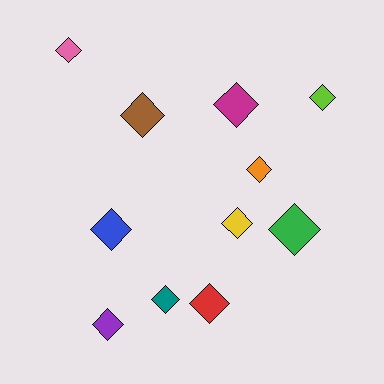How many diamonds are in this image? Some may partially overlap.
There are 11 diamonds.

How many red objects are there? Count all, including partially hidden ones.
There is 1 red object.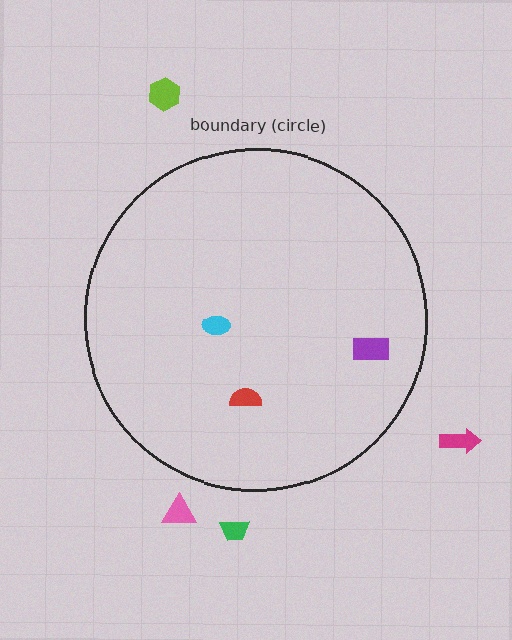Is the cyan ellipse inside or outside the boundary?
Inside.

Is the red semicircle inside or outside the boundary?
Inside.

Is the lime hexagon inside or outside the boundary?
Outside.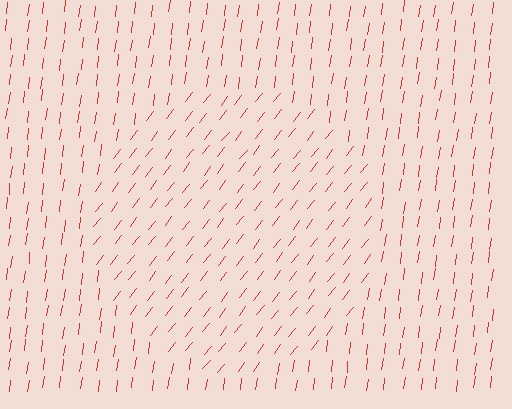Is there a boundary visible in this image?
Yes, there is a texture boundary formed by a change in line orientation.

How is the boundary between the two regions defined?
The boundary is defined purely by a change in line orientation (approximately 31 degrees difference). All lines are the same color and thickness.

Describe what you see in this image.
The image is filled with small red line segments. A circle region in the image has lines oriented differently from the surrounding lines, creating a visible texture boundary.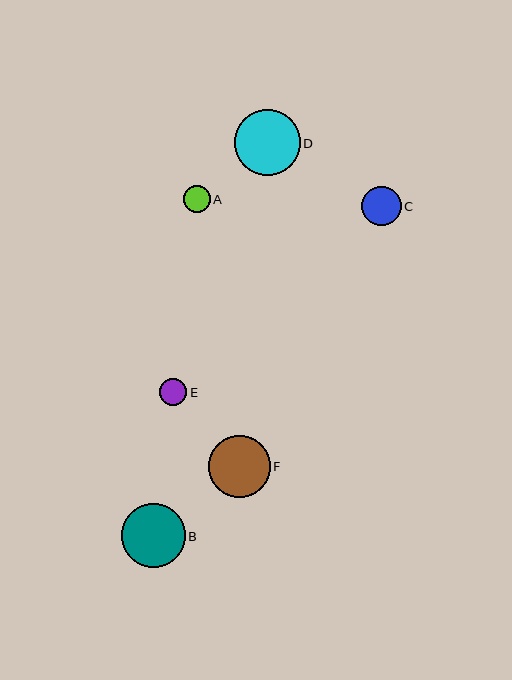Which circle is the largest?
Circle D is the largest with a size of approximately 66 pixels.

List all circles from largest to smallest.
From largest to smallest: D, B, F, C, E, A.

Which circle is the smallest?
Circle A is the smallest with a size of approximately 27 pixels.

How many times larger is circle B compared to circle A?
Circle B is approximately 2.4 times the size of circle A.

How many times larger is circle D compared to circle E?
Circle D is approximately 2.4 times the size of circle E.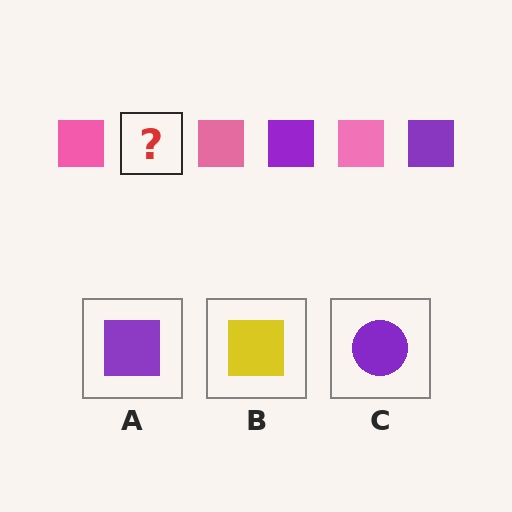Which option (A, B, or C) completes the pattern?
A.